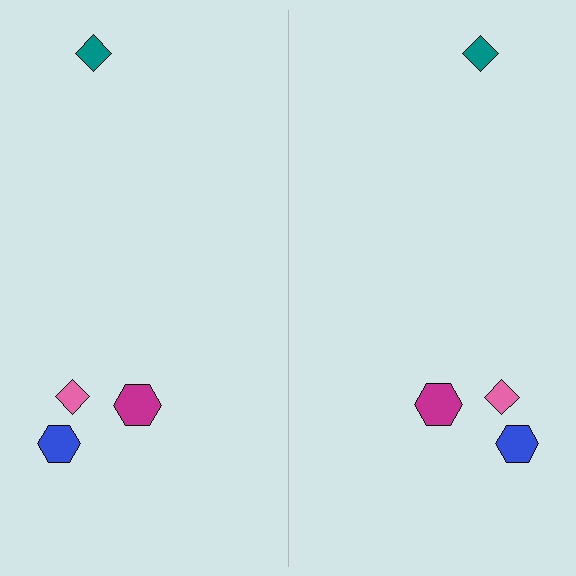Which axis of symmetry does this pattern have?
The pattern has a vertical axis of symmetry running through the center of the image.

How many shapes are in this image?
There are 8 shapes in this image.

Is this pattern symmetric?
Yes, this pattern has bilateral (reflection) symmetry.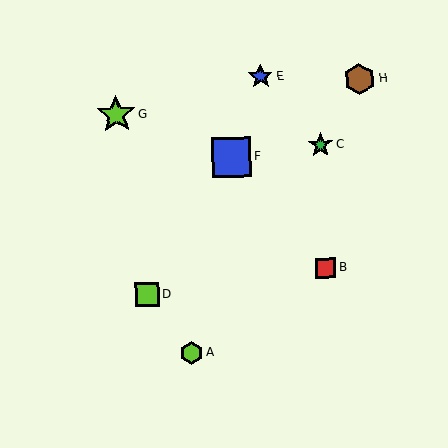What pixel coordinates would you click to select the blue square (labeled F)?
Click at (231, 157) to select the blue square F.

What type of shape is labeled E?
Shape E is a blue star.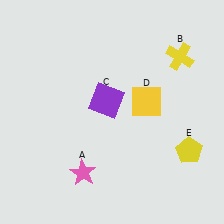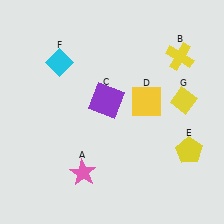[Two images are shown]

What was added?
A cyan diamond (F), a yellow diamond (G) were added in Image 2.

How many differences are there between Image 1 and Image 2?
There are 2 differences between the two images.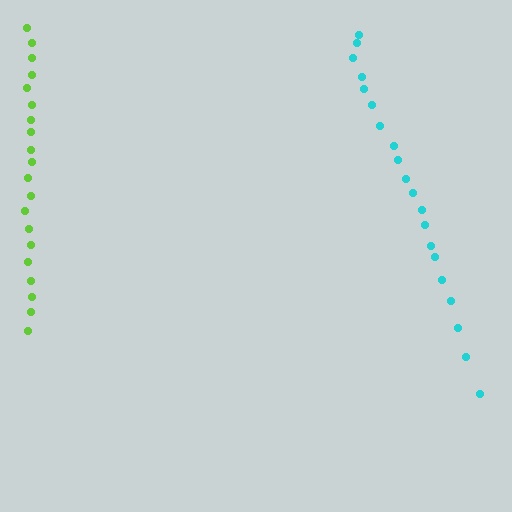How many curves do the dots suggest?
There are 2 distinct paths.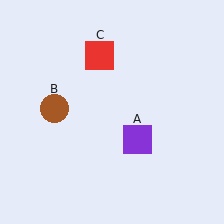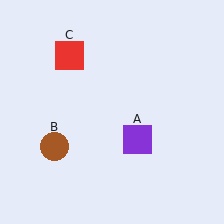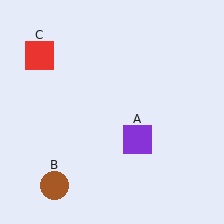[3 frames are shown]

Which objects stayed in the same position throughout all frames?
Purple square (object A) remained stationary.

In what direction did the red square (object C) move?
The red square (object C) moved left.